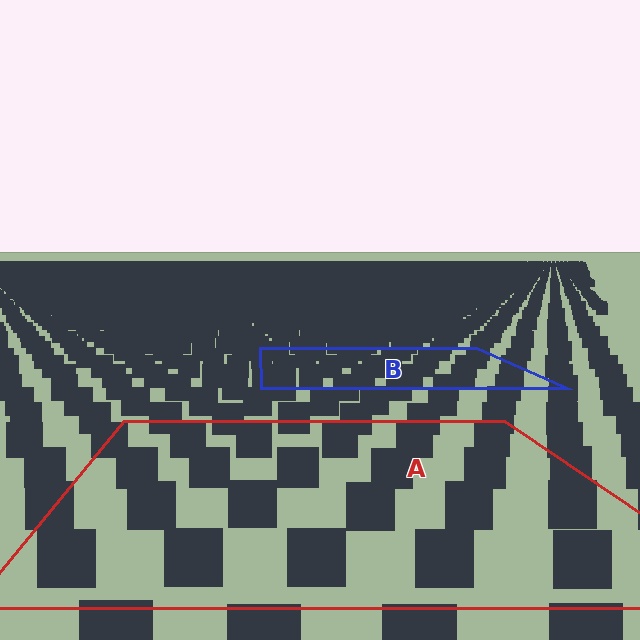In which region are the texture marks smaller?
The texture marks are smaller in region B, because it is farther away.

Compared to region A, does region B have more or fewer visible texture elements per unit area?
Region B has more texture elements per unit area — they are packed more densely because it is farther away.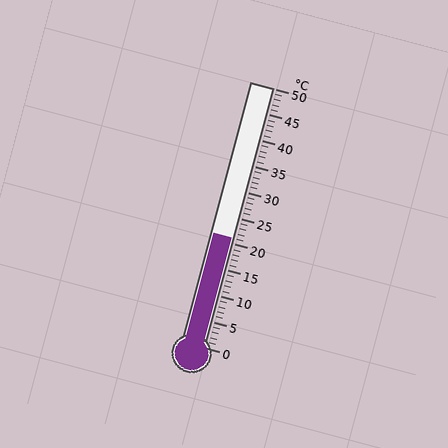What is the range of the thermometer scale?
The thermometer scale ranges from 0°C to 50°C.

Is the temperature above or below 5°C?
The temperature is above 5°C.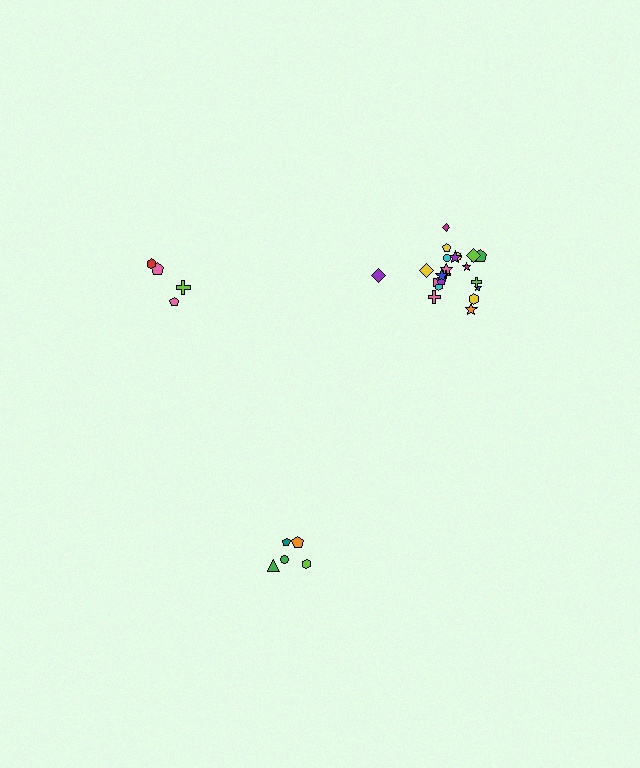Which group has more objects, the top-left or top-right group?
The top-right group.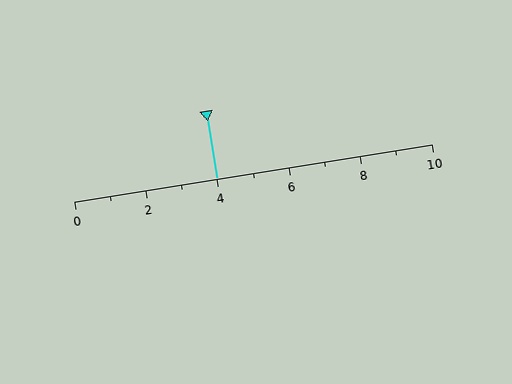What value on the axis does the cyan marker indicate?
The marker indicates approximately 4.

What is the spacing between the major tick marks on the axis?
The major ticks are spaced 2 apart.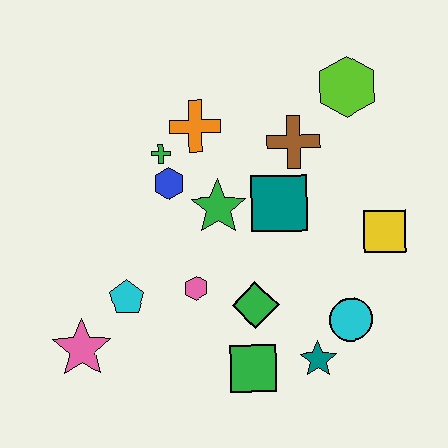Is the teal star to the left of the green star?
No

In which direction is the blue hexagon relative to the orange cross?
The blue hexagon is below the orange cross.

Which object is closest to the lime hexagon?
The brown cross is closest to the lime hexagon.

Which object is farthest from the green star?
The pink star is farthest from the green star.